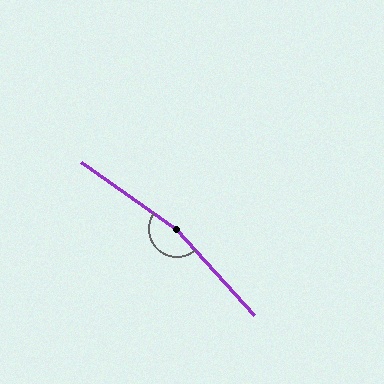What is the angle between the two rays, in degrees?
Approximately 167 degrees.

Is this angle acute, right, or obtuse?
It is obtuse.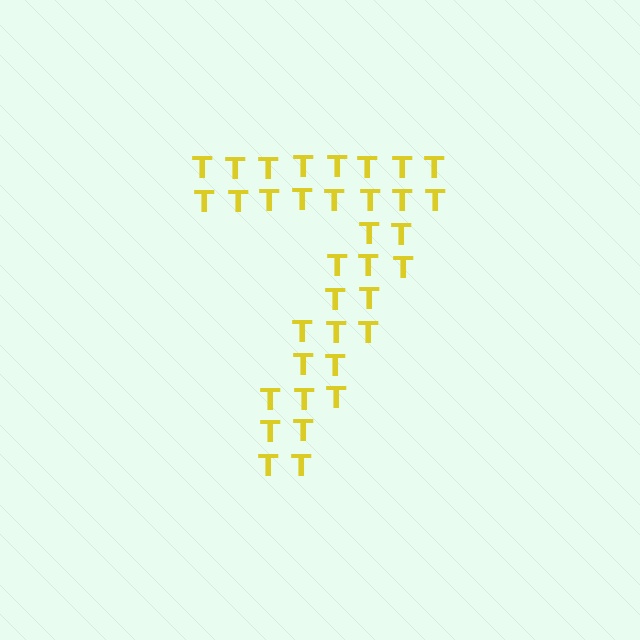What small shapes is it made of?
It is made of small letter T's.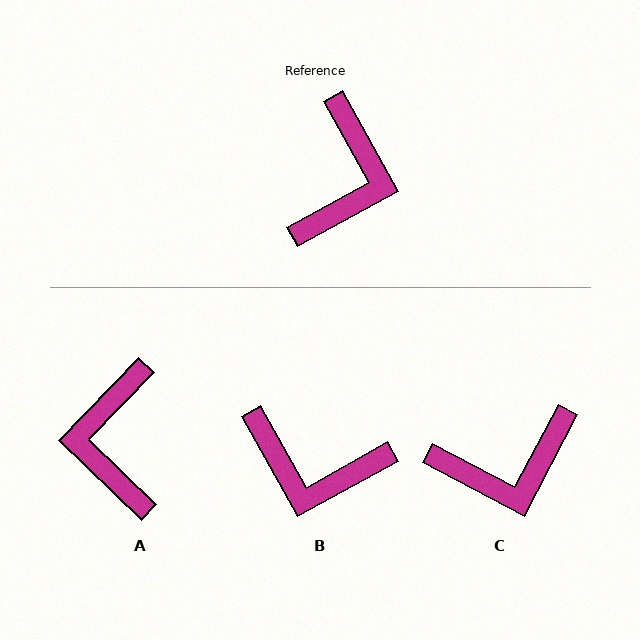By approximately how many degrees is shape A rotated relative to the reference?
Approximately 163 degrees clockwise.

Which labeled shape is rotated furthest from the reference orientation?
A, about 163 degrees away.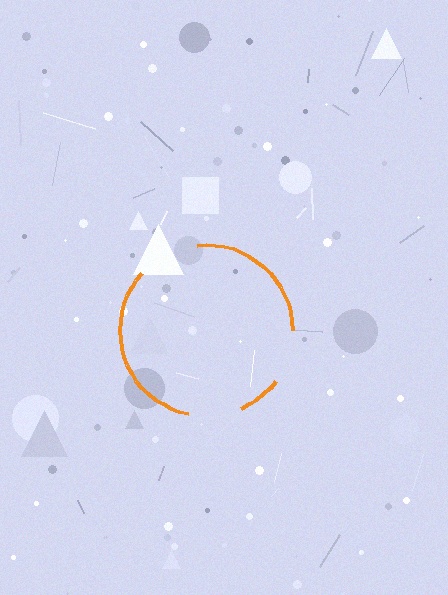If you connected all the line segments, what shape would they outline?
They would outline a circle.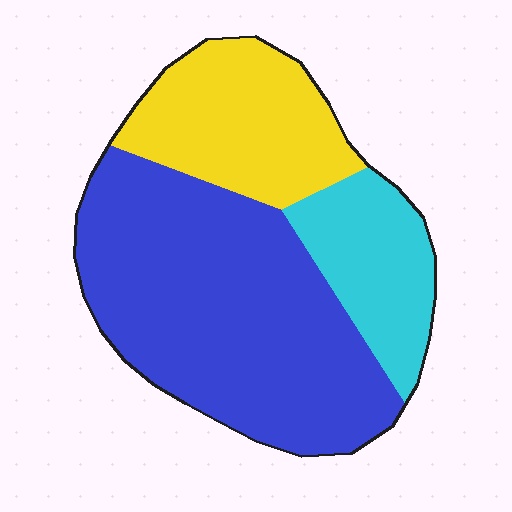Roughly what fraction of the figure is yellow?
Yellow takes up about one quarter (1/4) of the figure.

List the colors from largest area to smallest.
From largest to smallest: blue, yellow, cyan.